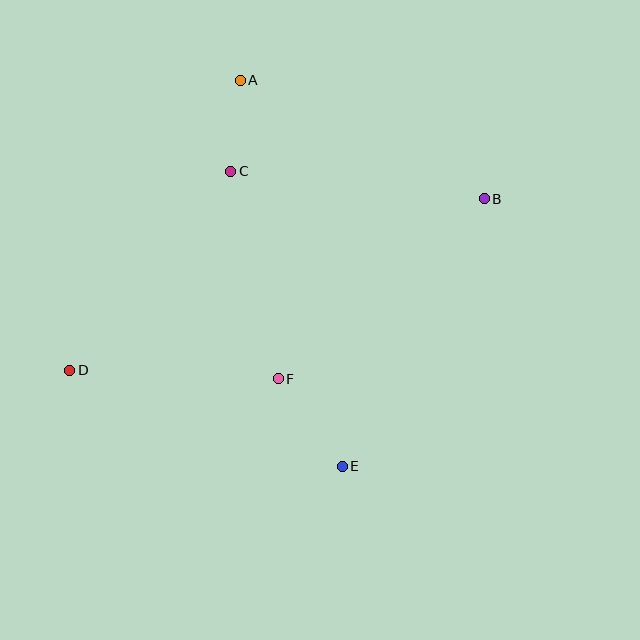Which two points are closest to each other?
Points A and C are closest to each other.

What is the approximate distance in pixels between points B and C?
The distance between B and C is approximately 255 pixels.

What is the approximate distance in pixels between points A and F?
The distance between A and F is approximately 301 pixels.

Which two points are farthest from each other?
Points B and D are farthest from each other.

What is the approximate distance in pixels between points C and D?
The distance between C and D is approximately 256 pixels.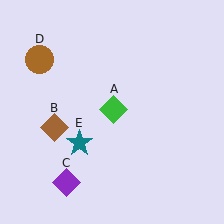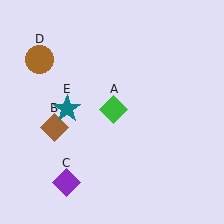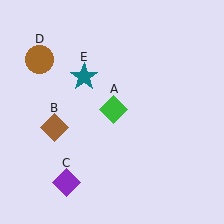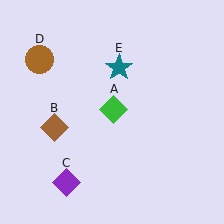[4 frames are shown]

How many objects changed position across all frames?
1 object changed position: teal star (object E).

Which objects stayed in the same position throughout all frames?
Green diamond (object A) and brown diamond (object B) and purple diamond (object C) and brown circle (object D) remained stationary.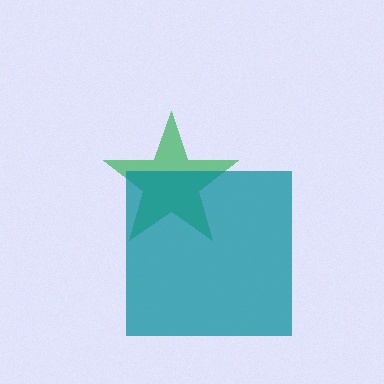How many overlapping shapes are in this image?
There are 2 overlapping shapes in the image.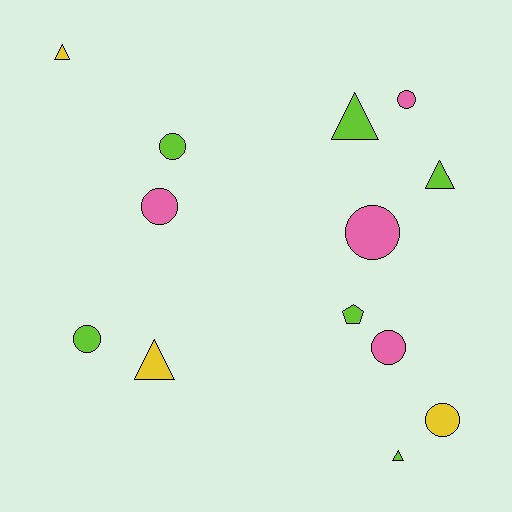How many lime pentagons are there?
There is 1 lime pentagon.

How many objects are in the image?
There are 13 objects.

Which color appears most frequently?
Lime, with 6 objects.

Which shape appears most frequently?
Circle, with 7 objects.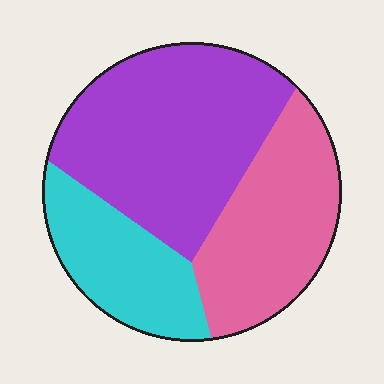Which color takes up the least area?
Cyan, at roughly 20%.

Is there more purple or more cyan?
Purple.